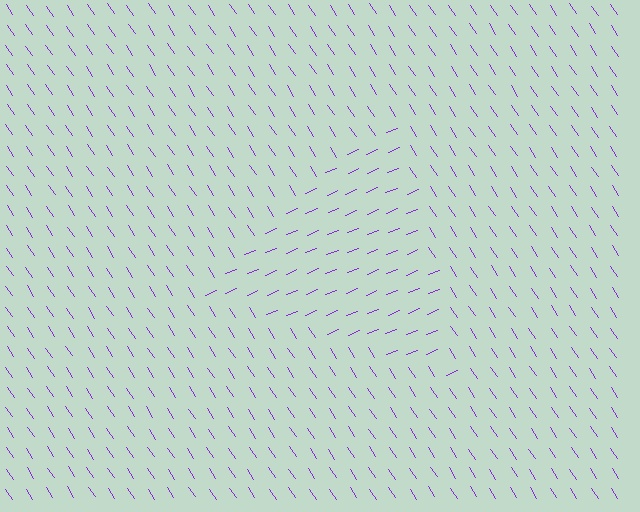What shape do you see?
I see a triangle.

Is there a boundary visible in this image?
Yes, there is a texture boundary formed by a change in line orientation.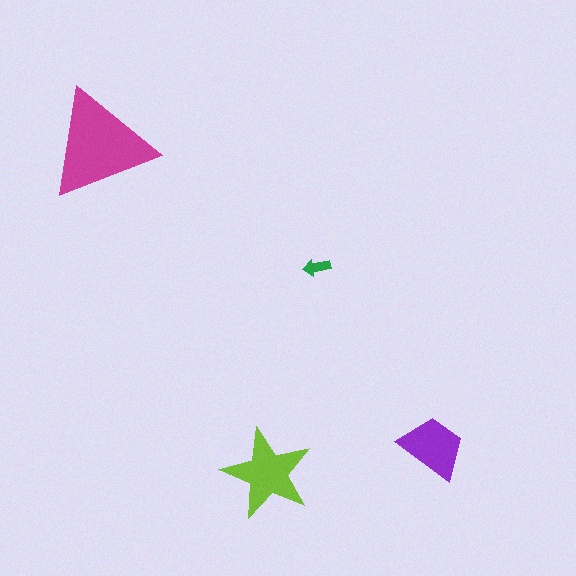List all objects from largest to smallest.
The magenta triangle, the lime star, the purple trapezoid, the green arrow.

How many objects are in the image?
There are 4 objects in the image.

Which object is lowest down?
The lime star is bottommost.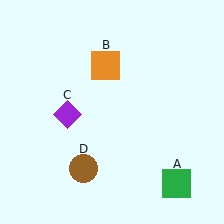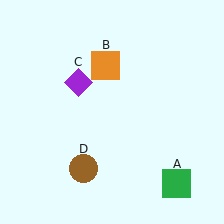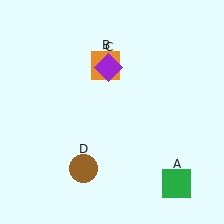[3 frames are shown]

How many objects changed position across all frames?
1 object changed position: purple diamond (object C).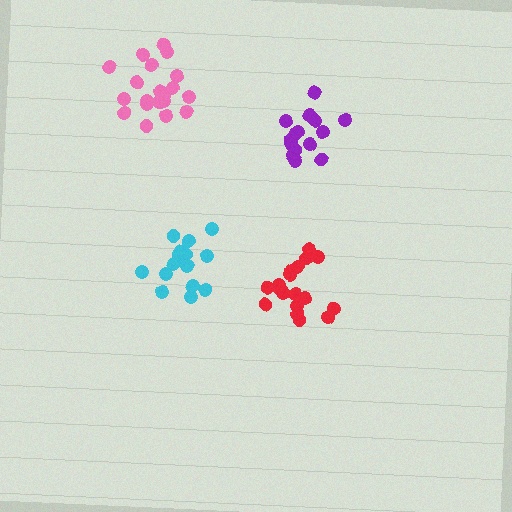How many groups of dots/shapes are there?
There are 4 groups.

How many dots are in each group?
Group 1: 16 dots, Group 2: 18 dots, Group 3: 17 dots, Group 4: 20 dots (71 total).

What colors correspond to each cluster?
The clusters are colored: cyan, red, purple, pink.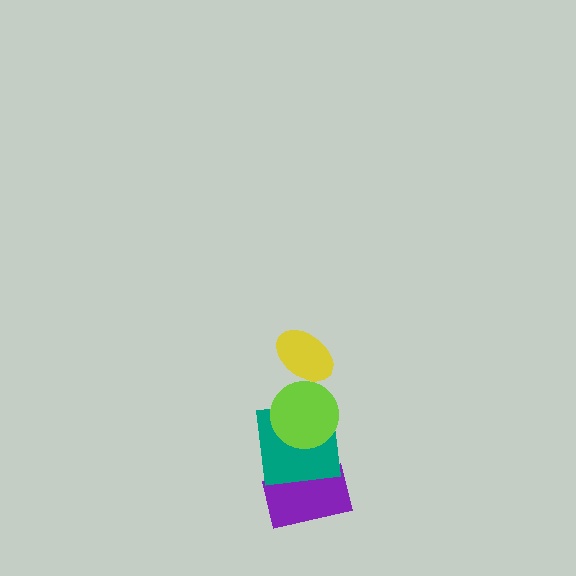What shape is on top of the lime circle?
The yellow ellipse is on top of the lime circle.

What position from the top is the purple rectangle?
The purple rectangle is 4th from the top.